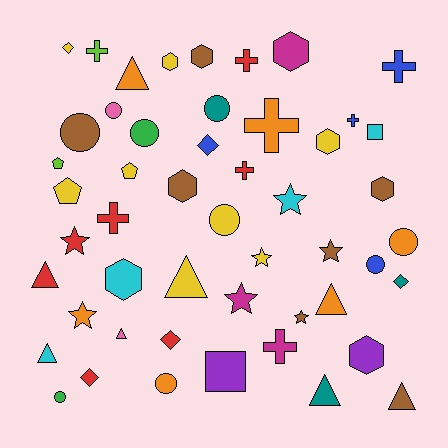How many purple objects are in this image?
There are 2 purple objects.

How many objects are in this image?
There are 50 objects.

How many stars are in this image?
There are 7 stars.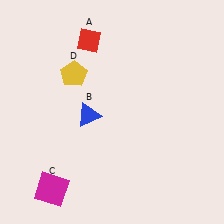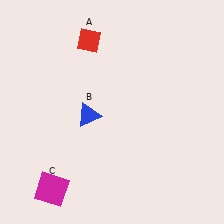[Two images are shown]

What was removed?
The yellow pentagon (D) was removed in Image 2.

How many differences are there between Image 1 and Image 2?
There is 1 difference between the two images.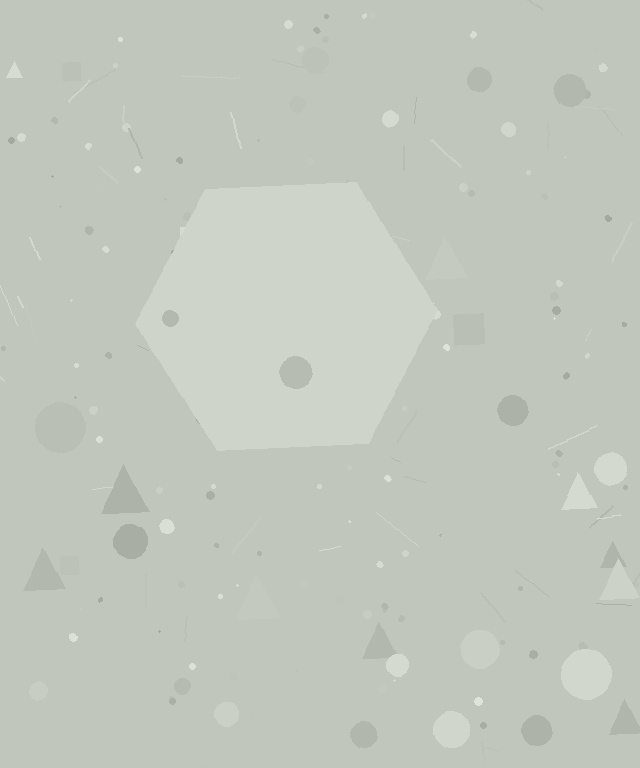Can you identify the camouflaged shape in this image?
The camouflaged shape is a hexagon.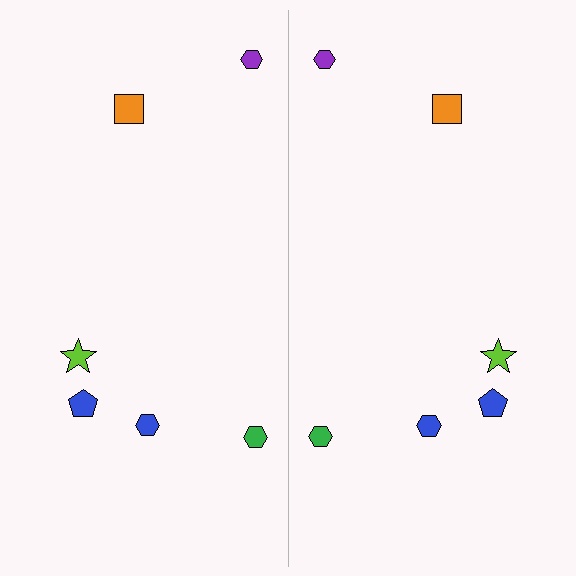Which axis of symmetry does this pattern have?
The pattern has a vertical axis of symmetry running through the center of the image.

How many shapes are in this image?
There are 12 shapes in this image.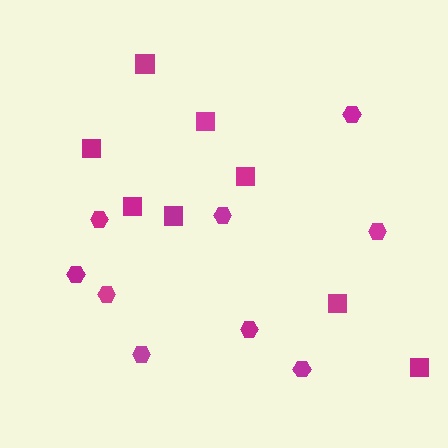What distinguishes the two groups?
There are 2 groups: one group of hexagons (9) and one group of squares (8).